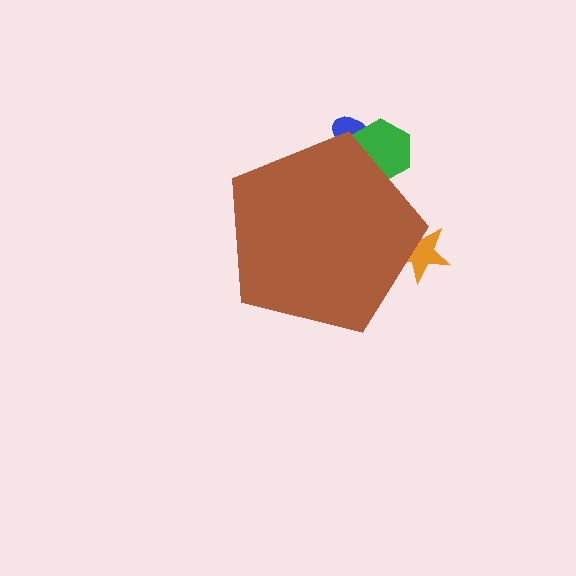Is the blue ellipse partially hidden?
Yes, the blue ellipse is partially hidden behind the brown pentagon.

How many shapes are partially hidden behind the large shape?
3 shapes are partially hidden.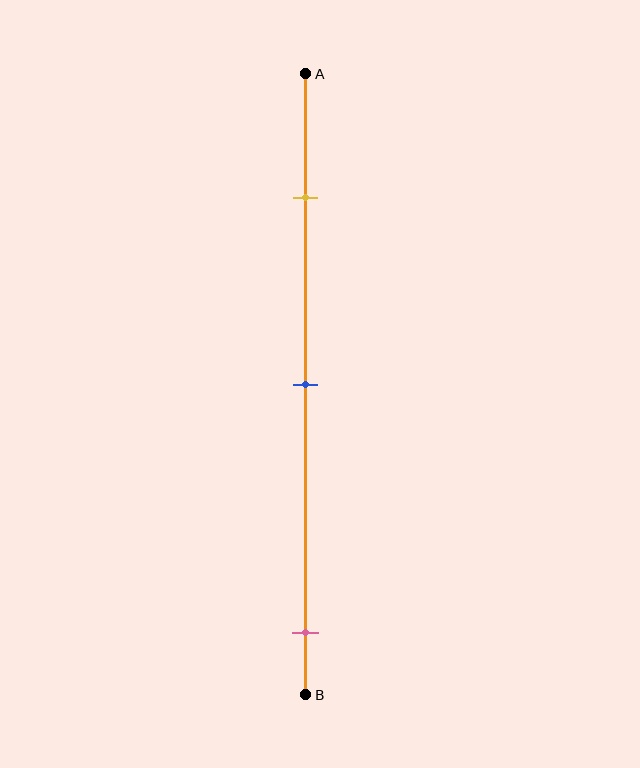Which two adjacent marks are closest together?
The yellow and blue marks are the closest adjacent pair.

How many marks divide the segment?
There are 3 marks dividing the segment.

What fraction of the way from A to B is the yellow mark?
The yellow mark is approximately 20% (0.2) of the way from A to B.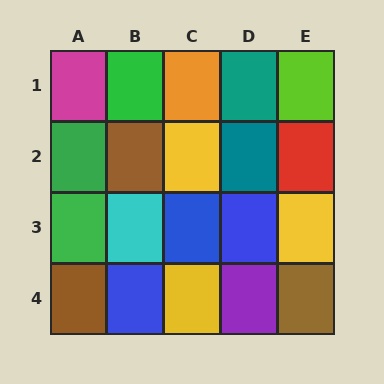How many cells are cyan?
1 cell is cyan.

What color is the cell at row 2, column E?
Red.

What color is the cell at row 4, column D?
Purple.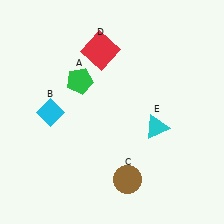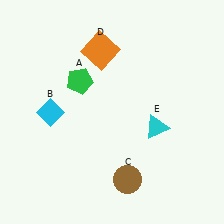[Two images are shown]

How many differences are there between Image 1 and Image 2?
There is 1 difference between the two images.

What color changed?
The square (D) changed from red in Image 1 to orange in Image 2.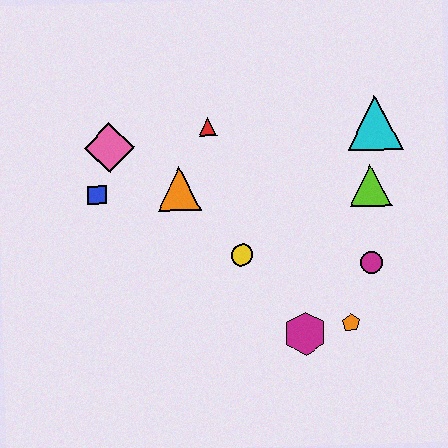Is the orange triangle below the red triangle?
Yes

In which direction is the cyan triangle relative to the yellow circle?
The cyan triangle is to the right of the yellow circle.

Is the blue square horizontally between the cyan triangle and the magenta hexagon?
No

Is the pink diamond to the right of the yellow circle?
No